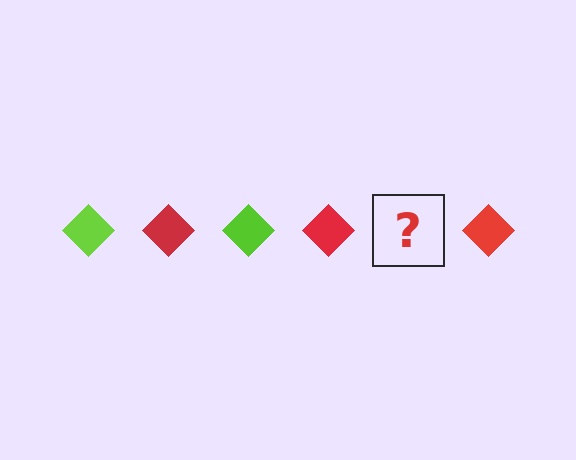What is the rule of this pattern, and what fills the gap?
The rule is that the pattern cycles through lime, red diamonds. The gap should be filled with a lime diamond.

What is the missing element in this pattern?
The missing element is a lime diamond.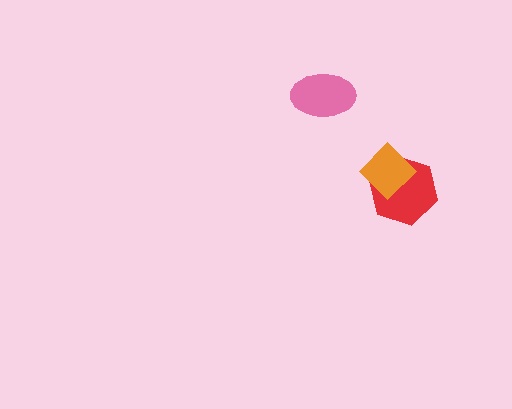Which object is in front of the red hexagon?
The orange diamond is in front of the red hexagon.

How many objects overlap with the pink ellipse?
0 objects overlap with the pink ellipse.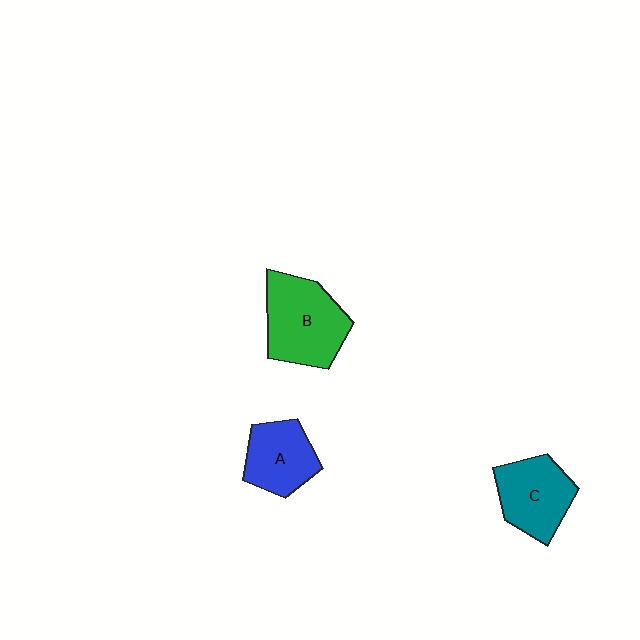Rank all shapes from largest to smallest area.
From largest to smallest: B (green), C (teal), A (blue).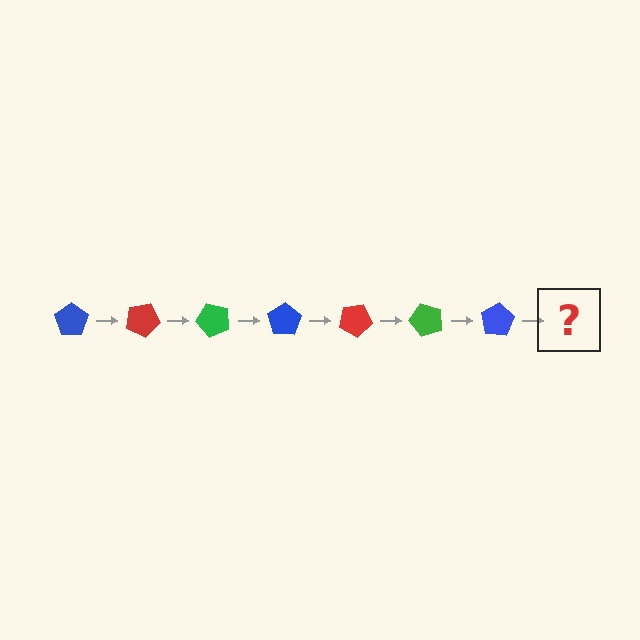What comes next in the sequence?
The next element should be a red pentagon, rotated 175 degrees from the start.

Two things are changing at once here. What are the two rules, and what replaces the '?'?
The two rules are that it rotates 25 degrees each step and the color cycles through blue, red, and green. The '?' should be a red pentagon, rotated 175 degrees from the start.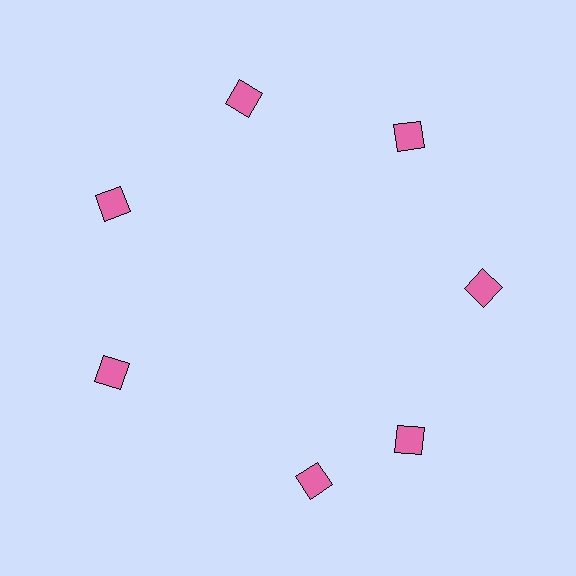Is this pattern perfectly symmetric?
No. The 7 pink diamonds are arranged in a ring, but one element near the 6 o'clock position is rotated out of alignment along the ring, breaking the 7-fold rotational symmetry.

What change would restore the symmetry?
The symmetry would be restored by rotating it back into even spacing with its neighbors so that all 7 diamonds sit at equal angles and equal distance from the center.